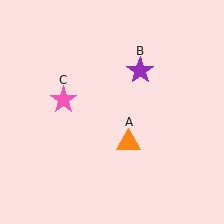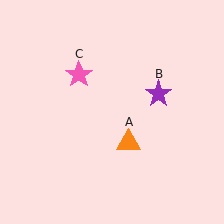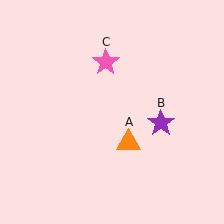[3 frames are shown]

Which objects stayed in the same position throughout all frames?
Orange triangle (object A) remained stationary.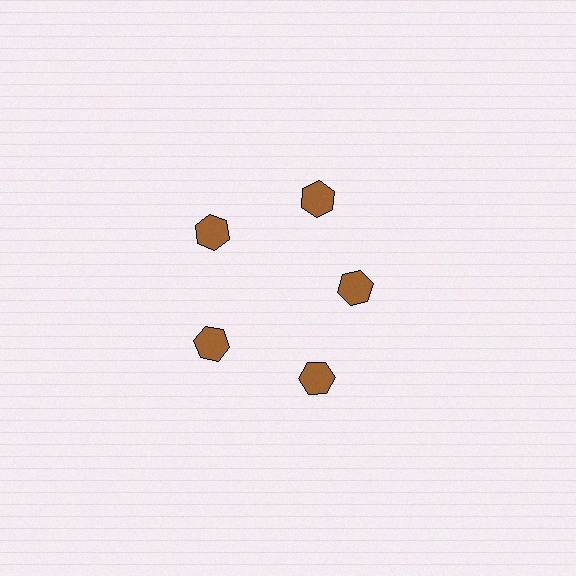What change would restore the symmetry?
The symmetry would be restored by moving it outward, back onto the ring so that all 5 hexagons sit at equal angles and equal distance from the center.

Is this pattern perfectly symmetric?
No. The 5 brown hexagons are arranged in a ring, but one element near the 3 o'clock position is pulled inward toward the center, breaking the 5-fold rotational symmetry.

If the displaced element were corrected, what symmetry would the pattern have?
It would have 5-fold rotational symmetry — the pattern would map onto itself every 72 degrees.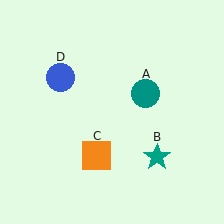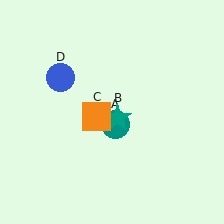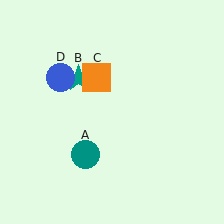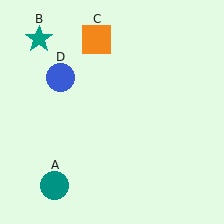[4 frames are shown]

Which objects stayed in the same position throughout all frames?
Blue circle (object D) remained stationary.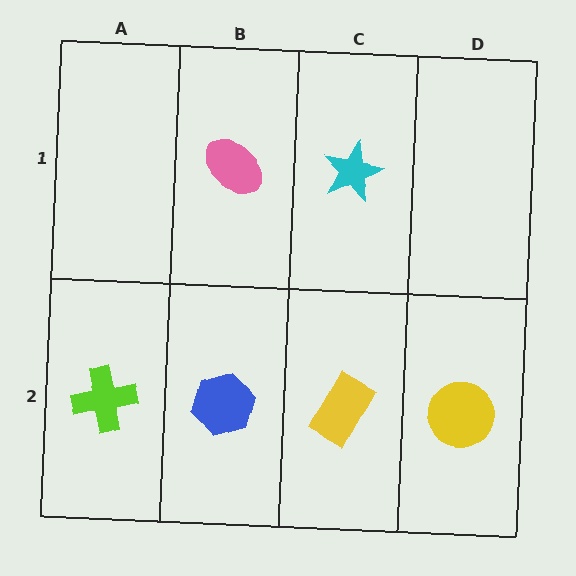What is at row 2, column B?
A blue hexagon.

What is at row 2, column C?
A yellow rectangle.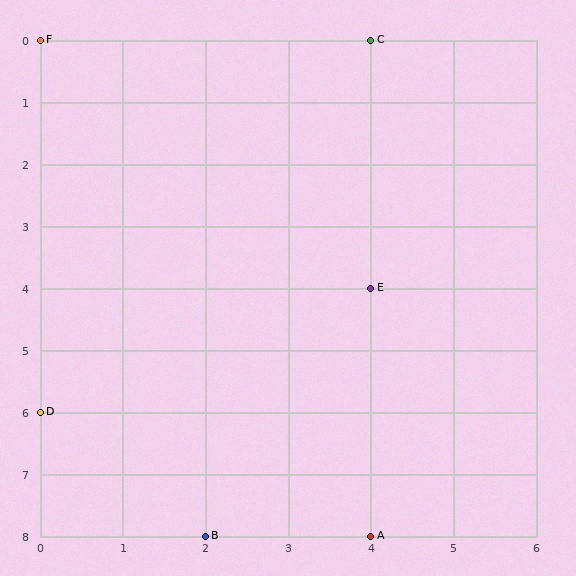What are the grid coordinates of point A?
Point A is at grid coordinates (4, 8).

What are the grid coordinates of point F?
Point F is at grid coordinates (0, 0).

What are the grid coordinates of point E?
Point E is at grid coordinates (4, 4).